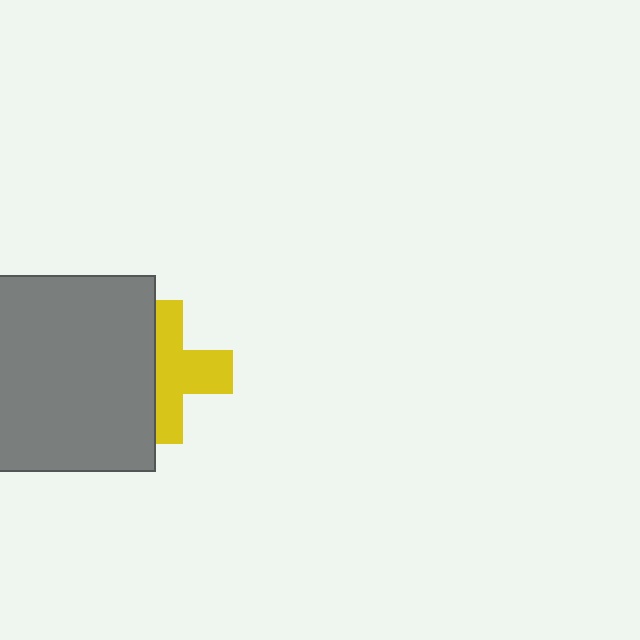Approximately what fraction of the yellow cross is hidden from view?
Roughly 42% of the yellow cross is hidden behind the gray square.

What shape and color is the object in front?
The object in front is a gray square.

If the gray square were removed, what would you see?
You would see the complete yellow cross.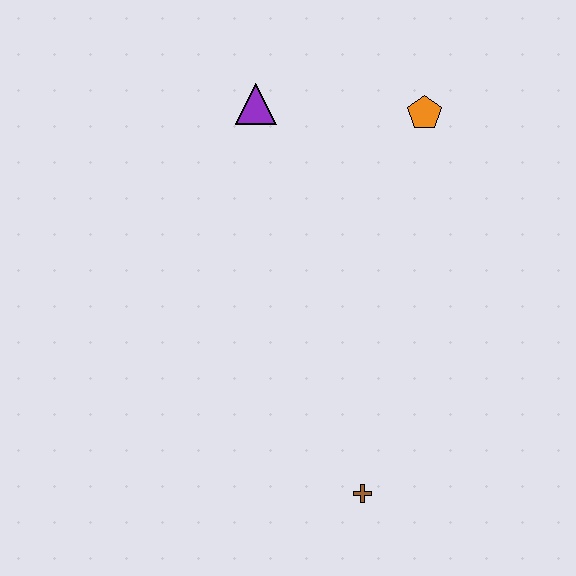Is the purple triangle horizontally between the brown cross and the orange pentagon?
No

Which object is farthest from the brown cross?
The purple triangle is farthest from the brown cross.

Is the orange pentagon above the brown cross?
Yes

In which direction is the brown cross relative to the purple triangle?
The brown cross is below the purple triangle.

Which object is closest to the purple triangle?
The orange pentagon is closest to the purple triangle.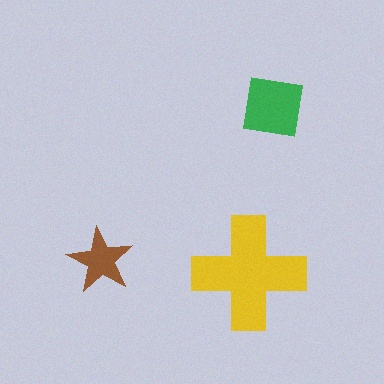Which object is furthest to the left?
The brown star is leftmost.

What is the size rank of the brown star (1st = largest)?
3rd.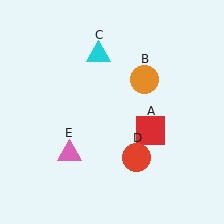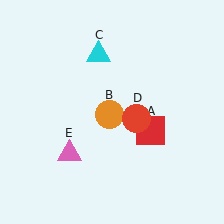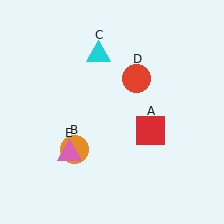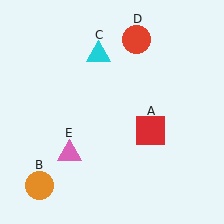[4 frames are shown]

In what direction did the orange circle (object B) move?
The orange circle (object B) moved down and to the left.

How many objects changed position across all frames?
2 objects changed position: orange circle (object B), red circle (object D).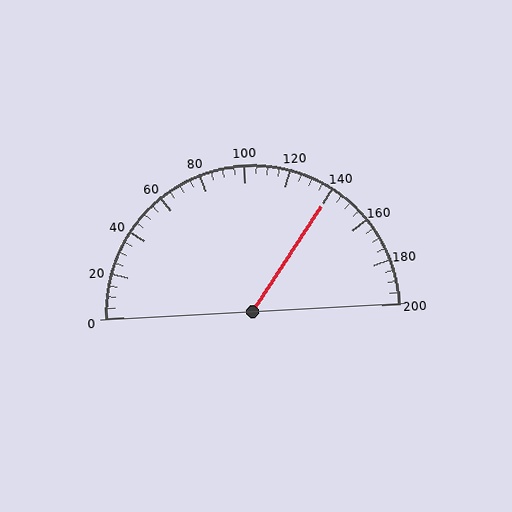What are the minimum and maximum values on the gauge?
The gauge ranges from 0 to 200.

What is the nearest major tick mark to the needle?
The nearest major tick mark is 140.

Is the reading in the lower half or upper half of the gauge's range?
The reading is in the upper half of the range (0 to 200).